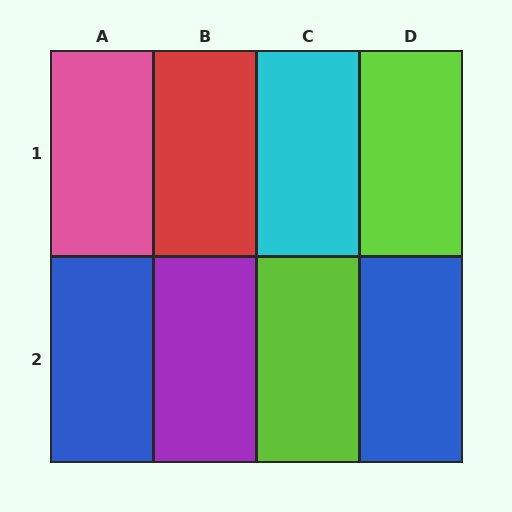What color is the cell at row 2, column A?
Blue.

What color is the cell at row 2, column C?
Lime.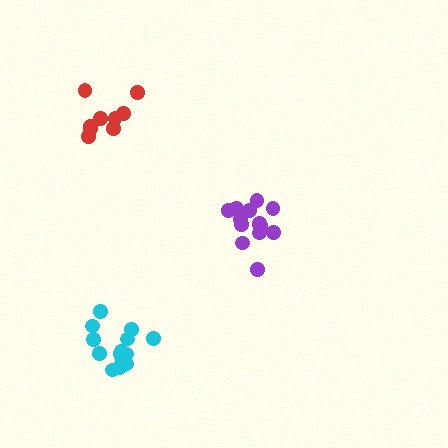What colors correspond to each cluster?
The clusters are colored: purple, cyan, red.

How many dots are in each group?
Group 1: 14 dots, Group 2: 15 dots, Group 3: 9 dots (38 total).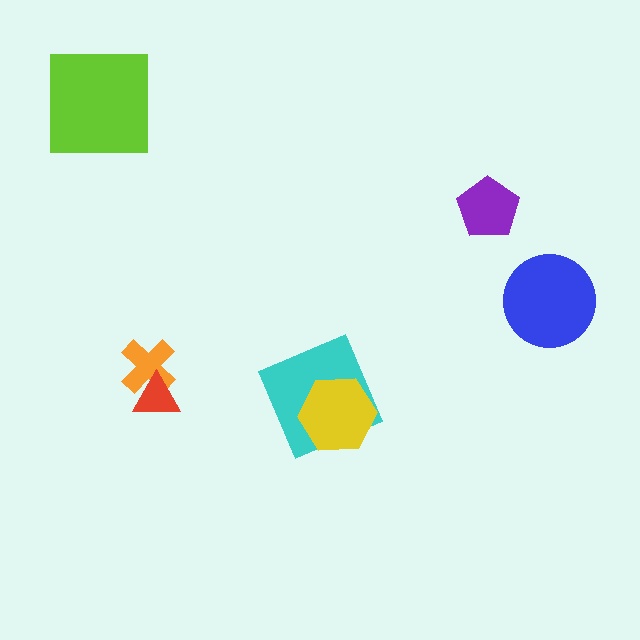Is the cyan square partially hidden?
Yes, it is partially covered by another shape.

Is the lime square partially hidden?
No, no other shape covers it.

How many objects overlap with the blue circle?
0 objects overlap with the blue circle.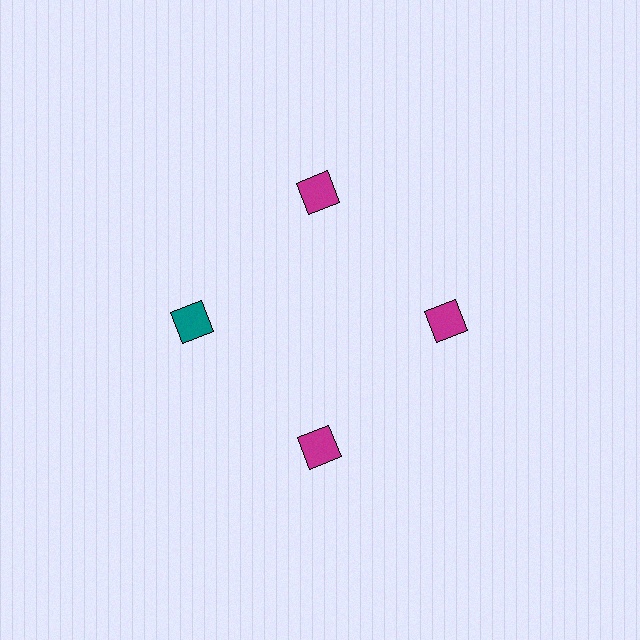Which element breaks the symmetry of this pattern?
The teal diamond at roughly the 9 o'clock position breaks the symmetry. All other shapes are magenta diamonds.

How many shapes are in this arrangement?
There are 4 shapes arranged in a ring pattern.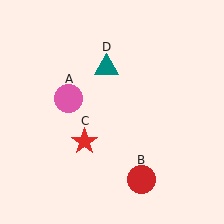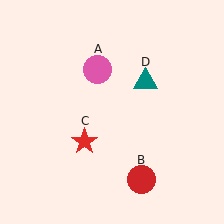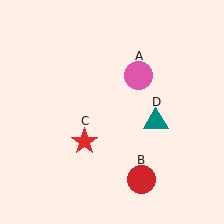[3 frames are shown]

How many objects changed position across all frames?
2 objects changed position: pink circle (object A), teal triangle (object D).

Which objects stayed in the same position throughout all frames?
Red circle (object B) and red star (object C) remained stationary.